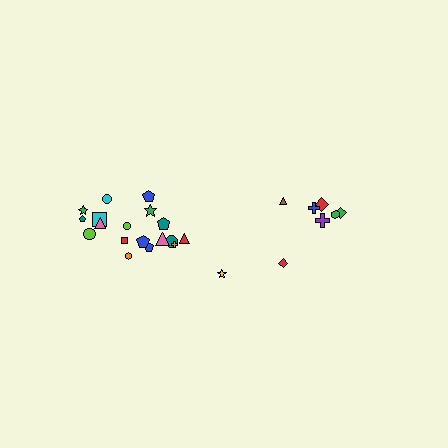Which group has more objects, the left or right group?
The left group.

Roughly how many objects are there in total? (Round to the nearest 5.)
Roughly 25 objects in total.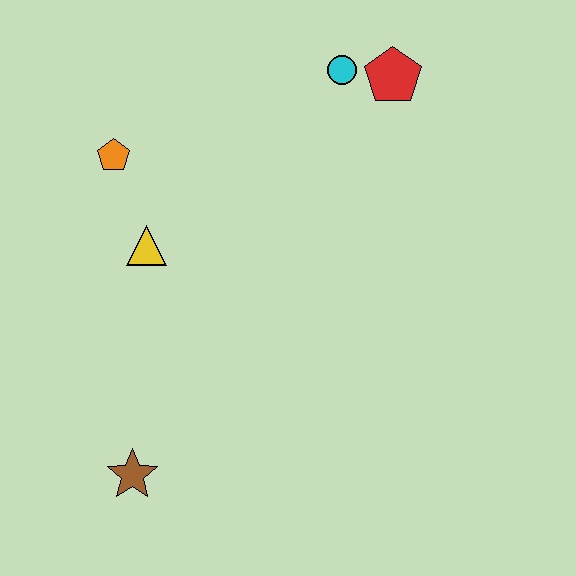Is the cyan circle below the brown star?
No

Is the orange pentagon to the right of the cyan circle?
No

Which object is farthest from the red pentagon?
The brown star is farthest from the red pentagon.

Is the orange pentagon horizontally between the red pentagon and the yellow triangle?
No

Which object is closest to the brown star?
The yellow triangle is closest to the brown star.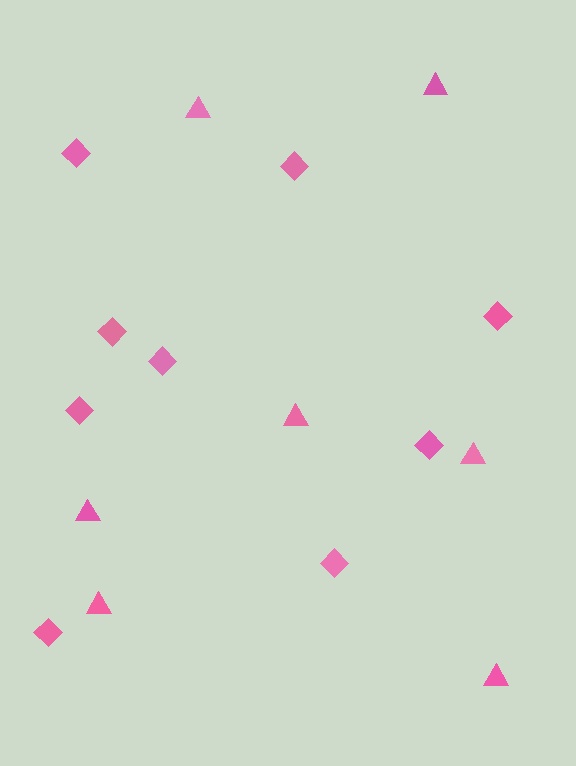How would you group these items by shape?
There are 2 groups: one group of triangles (7) and one group of diamonds (9).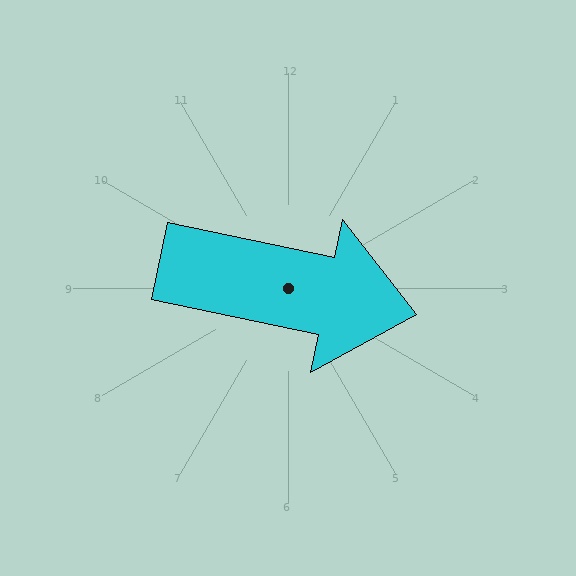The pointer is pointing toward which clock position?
Roughly 3 o'clock.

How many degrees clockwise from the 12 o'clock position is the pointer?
Approximately 102 degrees.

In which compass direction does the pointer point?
East.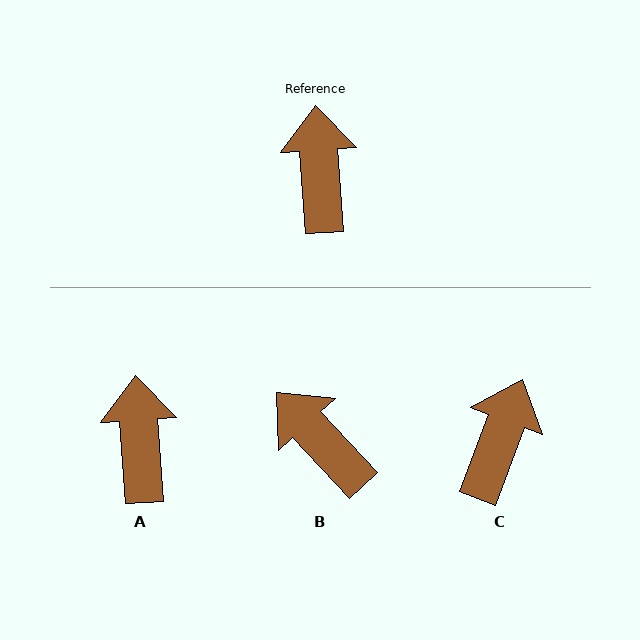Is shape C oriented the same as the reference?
No, it is off by about 24 degrees.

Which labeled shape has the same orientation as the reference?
A.